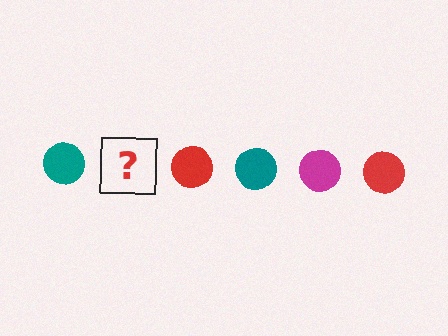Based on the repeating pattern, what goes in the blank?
The blank should be a magenta circle.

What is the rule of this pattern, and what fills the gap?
The rule is that the pattern cycles through teal, magenta, red circles. The gap should be filled with a magenta circle.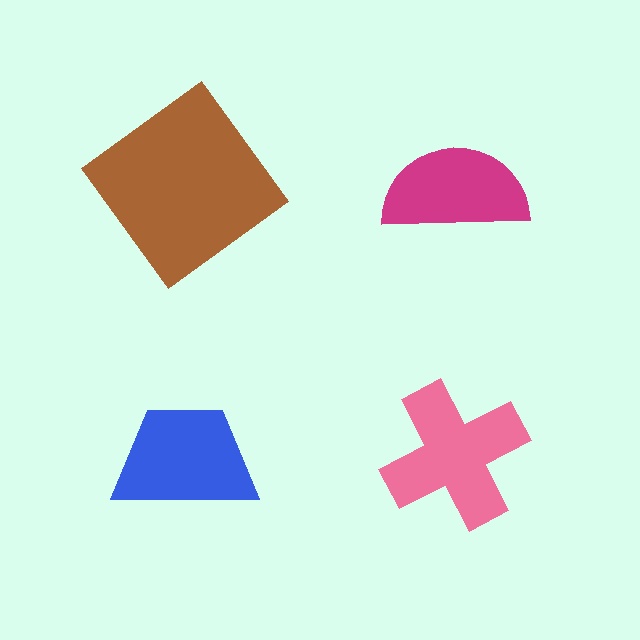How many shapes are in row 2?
2 shapes.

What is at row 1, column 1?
A brown diamond.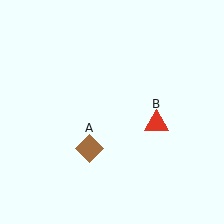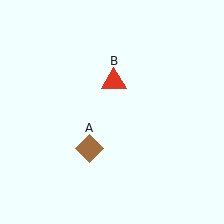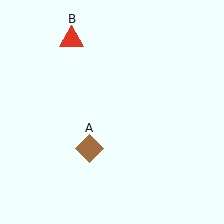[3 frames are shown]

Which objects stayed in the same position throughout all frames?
Brown diamond (object A) remained stationary.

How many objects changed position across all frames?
1 object changed position: red triangle (object B).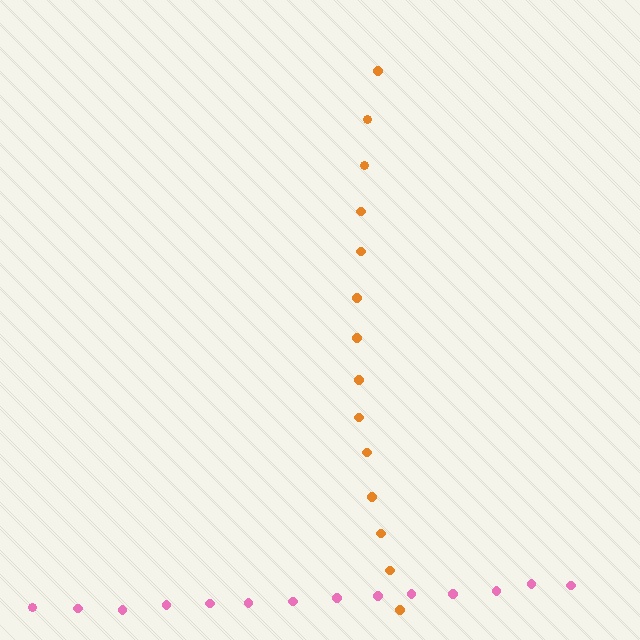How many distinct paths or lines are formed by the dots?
There are 2 distinct paths.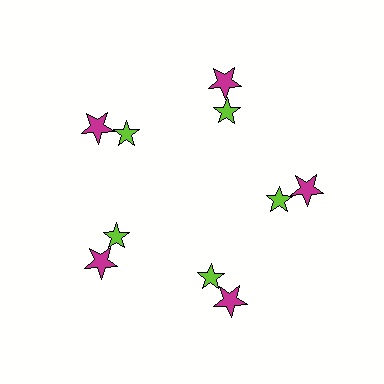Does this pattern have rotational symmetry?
Yes, this pattern has 5-fold rotational symmetry. It looks the same after rotating 72 degrees around the center.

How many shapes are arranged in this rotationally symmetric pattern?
There are 10 shapes, arranged in 5 groups of 2.